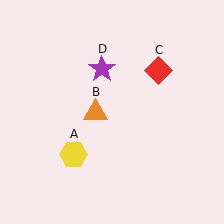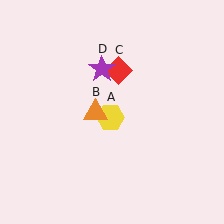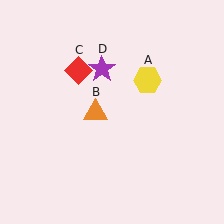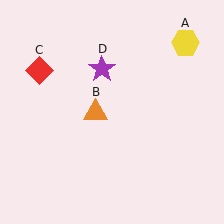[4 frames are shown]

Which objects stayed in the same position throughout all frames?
Orange triangle (object B) and purple star (object D) remained stationary.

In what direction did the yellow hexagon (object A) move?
The yellow hexagon (object A) moved up and to the right.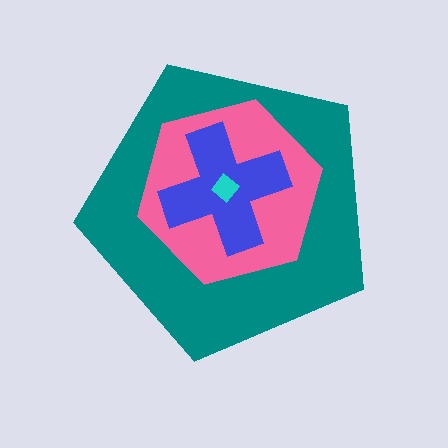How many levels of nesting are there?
4.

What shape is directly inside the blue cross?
The cyan diamond.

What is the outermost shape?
The teal pentagon.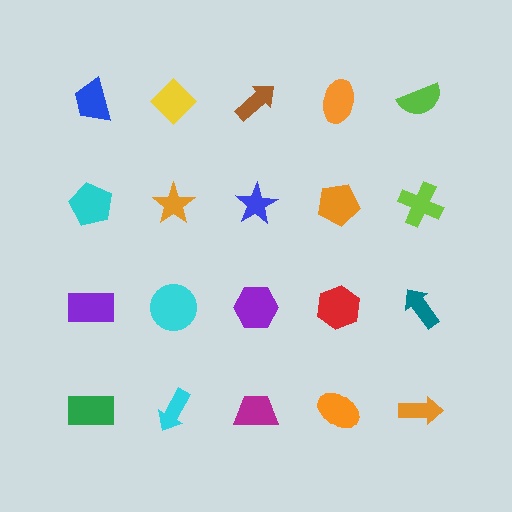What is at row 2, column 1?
A cyan pentagon.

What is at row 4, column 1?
A green rectangle.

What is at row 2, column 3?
A blue star.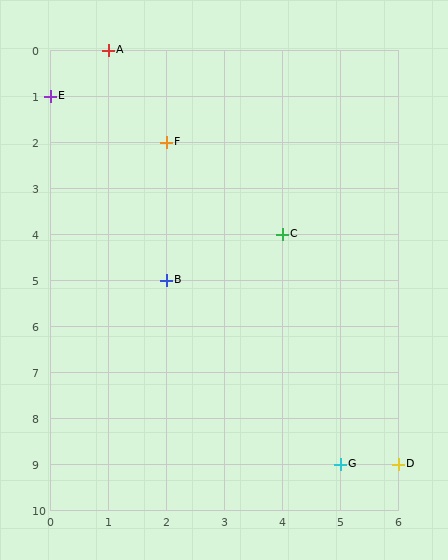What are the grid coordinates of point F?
Point F is at grid coordinates (2, 2).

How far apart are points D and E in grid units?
Points D and E are 6 columns and 8 rows apart (about 10.0 grid units diagonally).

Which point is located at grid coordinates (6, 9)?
Point D is at (6, 9).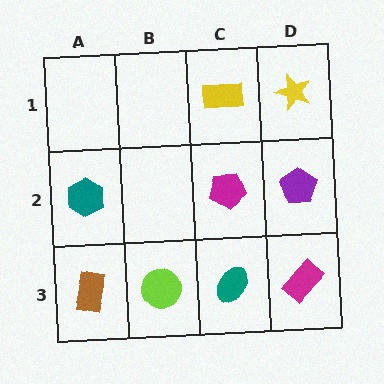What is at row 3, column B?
A lime circle.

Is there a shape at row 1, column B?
No, that cell is empty.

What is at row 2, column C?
A magenta pentagon.